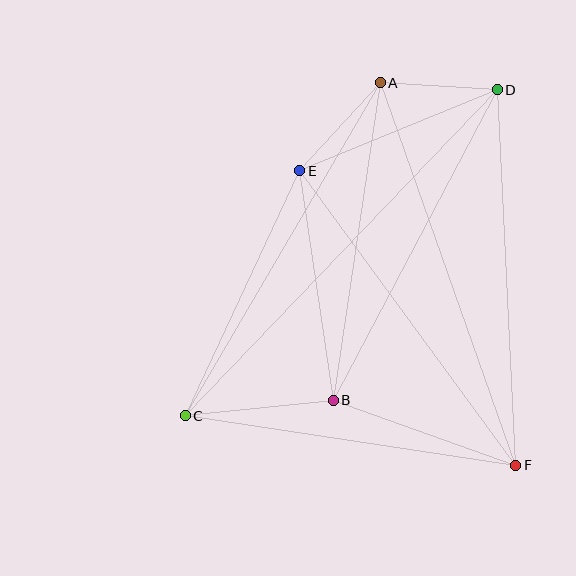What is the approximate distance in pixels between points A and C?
The distance between A and C is approximately 385 pixels.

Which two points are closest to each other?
Points A and D are closest to each other.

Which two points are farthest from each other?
Points C and D are farthest from each other.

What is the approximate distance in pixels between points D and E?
The distance between D and E is approximately 214 pixels.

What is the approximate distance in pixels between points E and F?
The distance between E and F is approximately 366 pixels.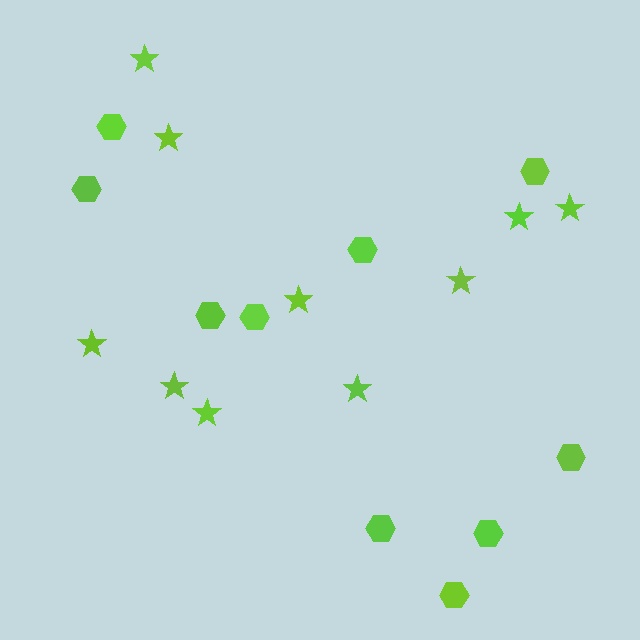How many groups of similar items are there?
There are 2 groups: one group of hexagons (10) and one group of stars (10).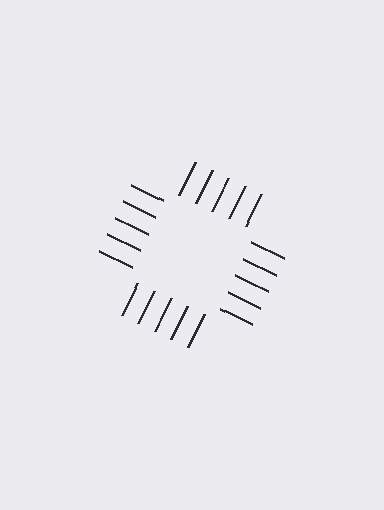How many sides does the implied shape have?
4 sides — the line-ends trace a square.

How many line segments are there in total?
20 — 5 along each of the 4 edges.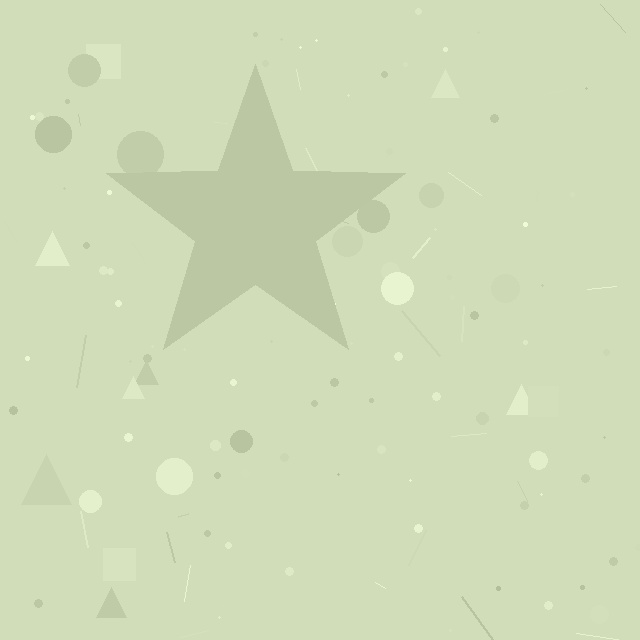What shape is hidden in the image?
A star is hidden in the image.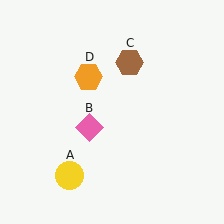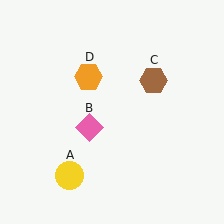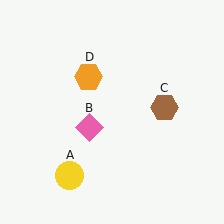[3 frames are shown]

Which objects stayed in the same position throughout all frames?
Yellow circle (object A) and pink diamond (object B) and orange hexagon (object D) remained stationary.